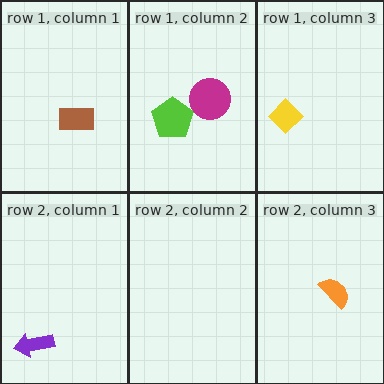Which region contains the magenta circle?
The row 1, column 2 region.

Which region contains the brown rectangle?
The row 1, column 1 region.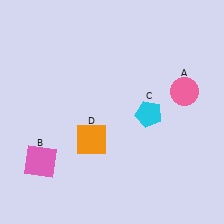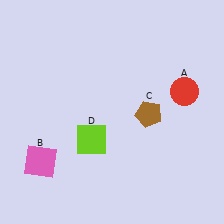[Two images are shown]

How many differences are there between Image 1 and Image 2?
There are 3 differences between the two images.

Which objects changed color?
A changed from pink to red. C changed from cyan to brown. D changed from orange to lime.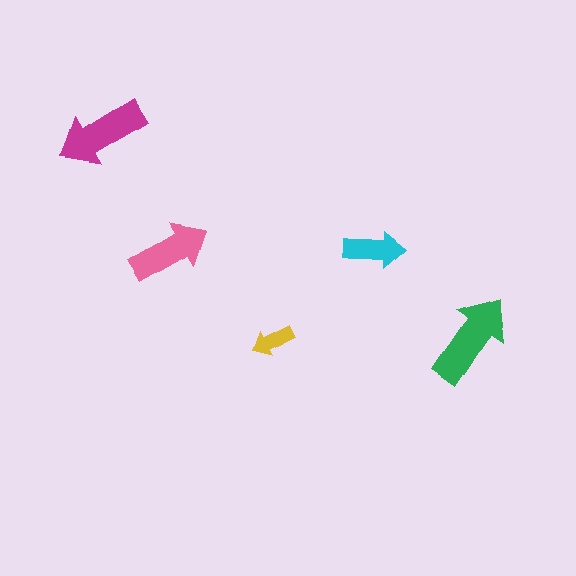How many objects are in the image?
There are 5 objects in the image.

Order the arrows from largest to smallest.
the green one, the magenta one, the pink one, the cyan one, the yellow one.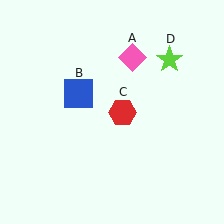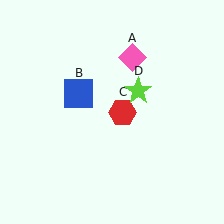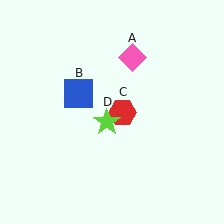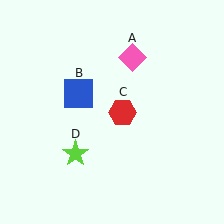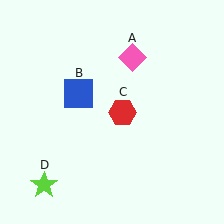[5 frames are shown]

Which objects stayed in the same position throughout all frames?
Pink diamond (object A) and blue square (object B) and red hexagon (object C) remained stationary.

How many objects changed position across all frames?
1 object changed position: lime star (object D).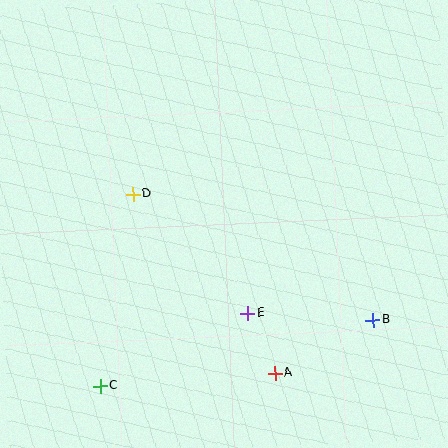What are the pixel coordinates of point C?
Point C is at (100, 386).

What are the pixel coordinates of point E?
Point E is at (248, 314).